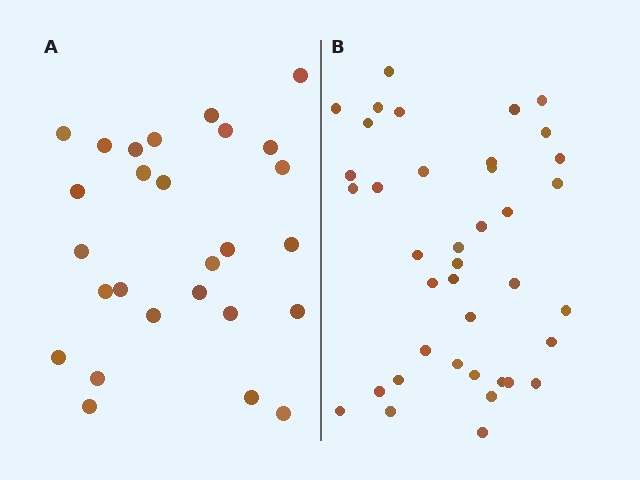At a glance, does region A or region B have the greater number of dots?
Region B (the right region) has more dots.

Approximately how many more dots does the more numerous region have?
Region B has roughly 12 or so more dots than region A.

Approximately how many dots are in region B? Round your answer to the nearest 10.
About 40 dots. (The exact count is 39, which rounds to 40.)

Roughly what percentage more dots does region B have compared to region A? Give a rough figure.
About 45% more.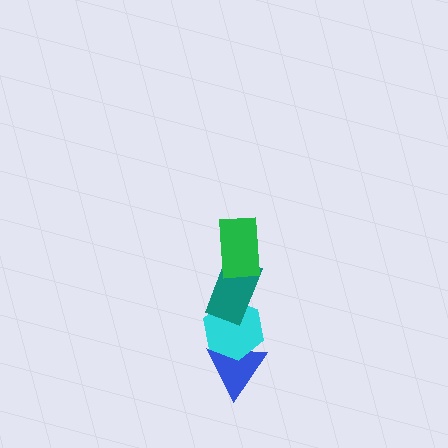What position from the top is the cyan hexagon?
The cyan hexagon is 3rd from the top.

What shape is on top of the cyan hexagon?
The teal rectangle is on top of the cyan hexagon.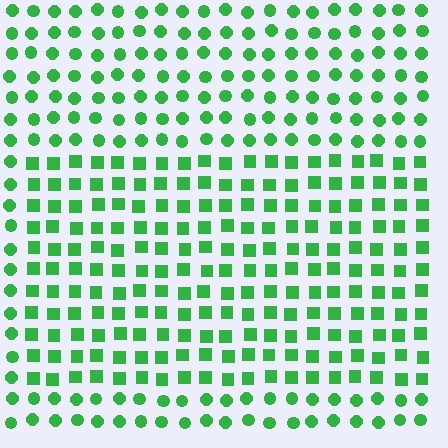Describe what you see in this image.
The image is filled with small green elements arranged in a uniform grid. A rectangle-shaped region contains squares, while the surrounding area contains circles. The boundary is defined purely by the change in element shape.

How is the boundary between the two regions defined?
The boundary is defined by a change in element shape: squares inside vs. circles outside. All elements share the same color and spacing.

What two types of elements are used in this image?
The image uses squares inside the rectangle region and circles outside it.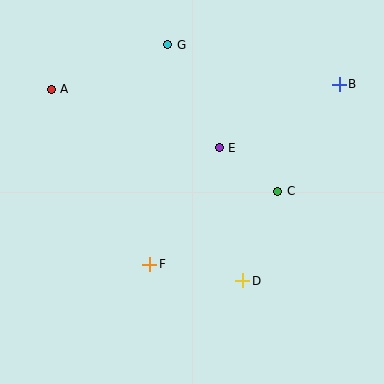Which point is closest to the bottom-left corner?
Point F is closest to the bottom-left corner.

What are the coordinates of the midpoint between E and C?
The midpoint between E and C is at (248, 170).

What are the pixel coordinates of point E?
Point E is at (219, 148).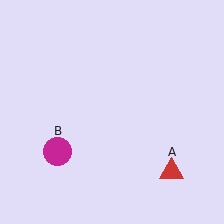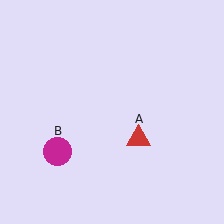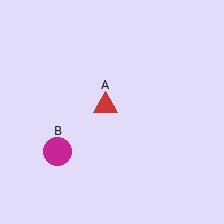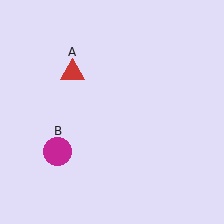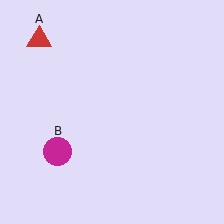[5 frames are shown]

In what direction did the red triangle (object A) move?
The red triangle (object A) moved up and to the left.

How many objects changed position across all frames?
1 object changed position: red triangle (object A).